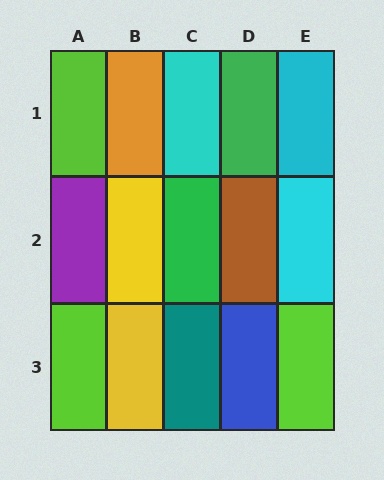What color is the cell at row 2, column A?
Purple.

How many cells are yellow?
2 cells are yellow.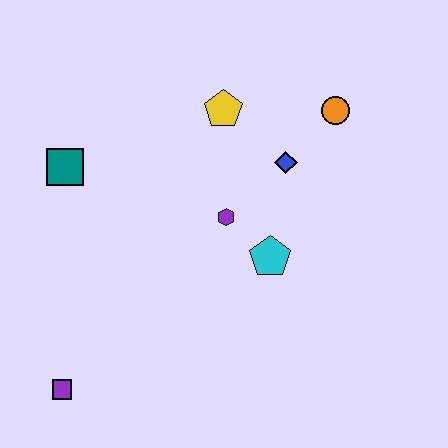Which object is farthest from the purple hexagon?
The purple square is farthest from the purple hexagon.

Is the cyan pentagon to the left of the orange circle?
Yes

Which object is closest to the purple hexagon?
The cyan pentagon is closest to the purple hexagon.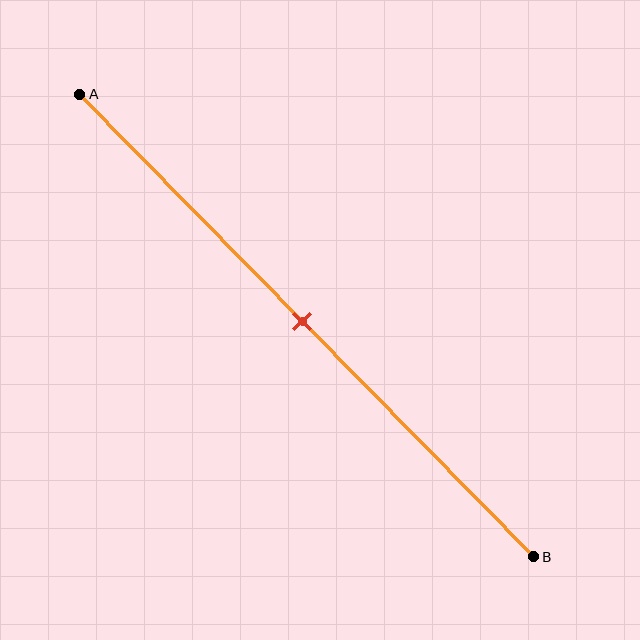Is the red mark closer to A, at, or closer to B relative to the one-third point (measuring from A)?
The red mark is closer to point B than the one-third point of segment AB.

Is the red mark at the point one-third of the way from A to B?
No, the mark is at about 50% from A, not at the 33% one-third point.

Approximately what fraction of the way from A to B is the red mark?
The red mark is approximately 50% of the way from A to B.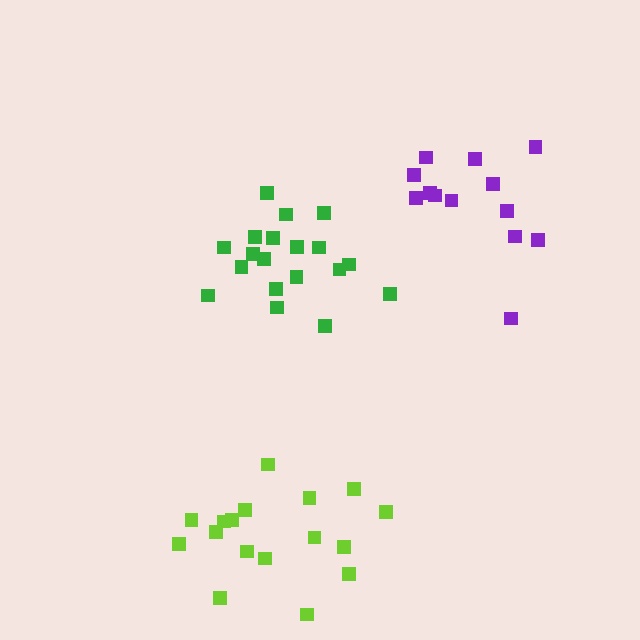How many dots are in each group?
Group 1: 13 dots, Group 2: 17 dots, Group 3: 19 dots (49 total).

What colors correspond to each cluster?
The clusters are colored: purple, lime, green.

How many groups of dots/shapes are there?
There are 3 groups.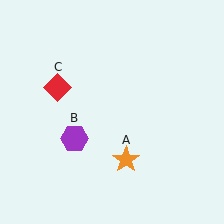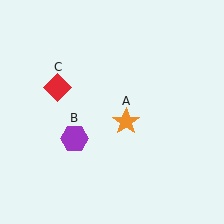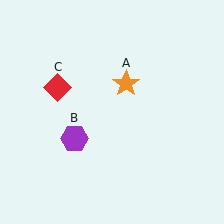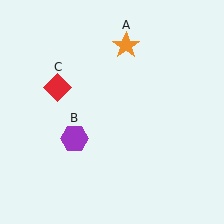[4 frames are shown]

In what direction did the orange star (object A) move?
The orange star (object A) moved up.